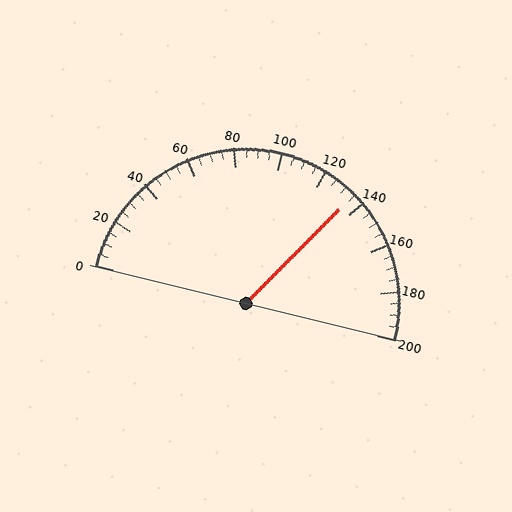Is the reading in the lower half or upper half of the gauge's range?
The reading is in the upper half of the range (0 to 200).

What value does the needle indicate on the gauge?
The needle indicates approximately 135.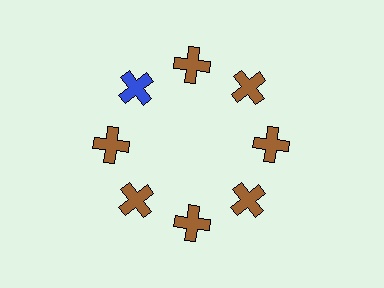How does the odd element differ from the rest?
It has a different color: blue instead of brown.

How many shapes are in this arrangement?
There are 8 shapes arranged in a ring pattern.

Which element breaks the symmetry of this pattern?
The blue cross at roughly the 10 o'clock position breaks the symmetry. All other shapes are brown crosses.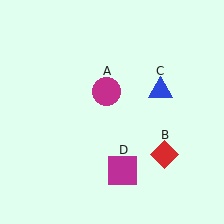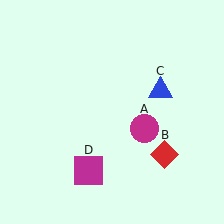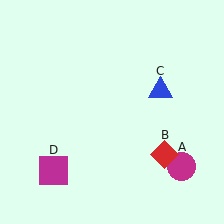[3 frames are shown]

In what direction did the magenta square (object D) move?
The magenta square (object D) moved left.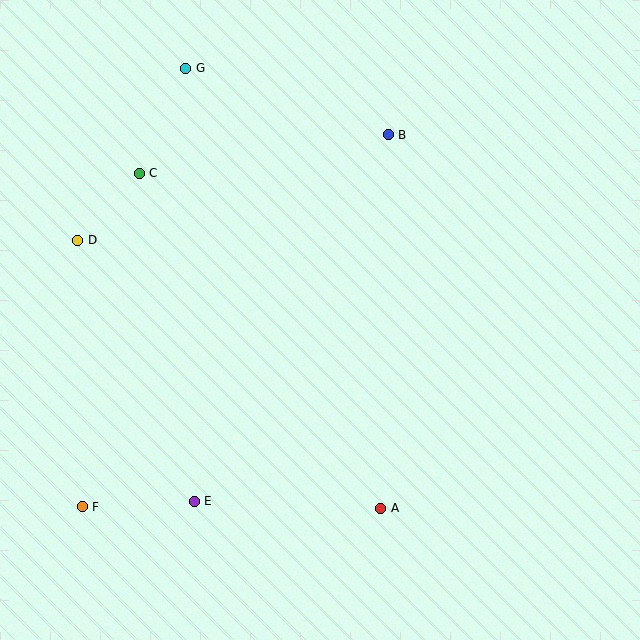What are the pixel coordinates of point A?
Point A is at (381, 508).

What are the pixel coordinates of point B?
Point B is at (388, 135).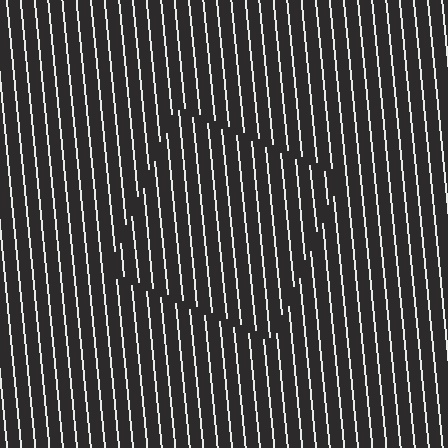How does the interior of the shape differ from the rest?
The interior of the shape contains the same grating, shifted by half a period — the contour is defined by the phase discontinuity where line-ends from the inner and outer gratings abut.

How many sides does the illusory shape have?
4 sides — the line-ends trace a square.